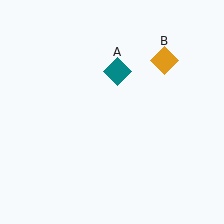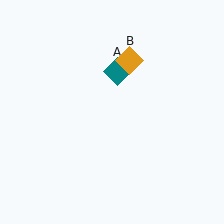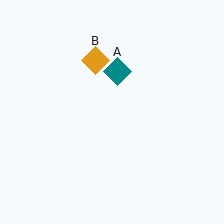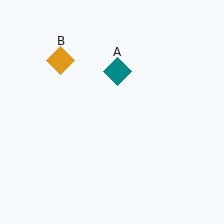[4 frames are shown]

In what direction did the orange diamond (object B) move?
The orange diamond (object B) moved left.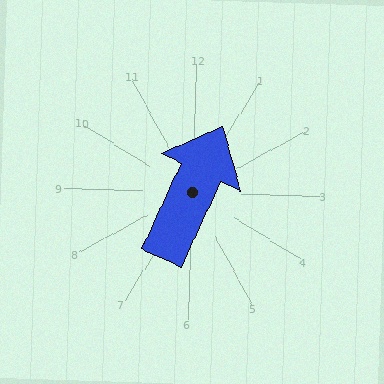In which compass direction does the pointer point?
Northeast.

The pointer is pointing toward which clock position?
Roughly 1 o'clock.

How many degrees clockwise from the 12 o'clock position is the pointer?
Approximately 23 degrees.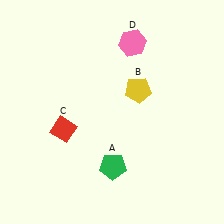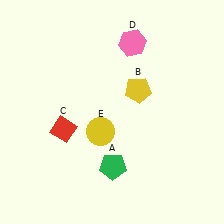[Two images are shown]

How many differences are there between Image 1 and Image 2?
There is 1 difference between the two images.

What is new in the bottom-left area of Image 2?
A yellow circle (E) was added in the bottom-left area of Image 2.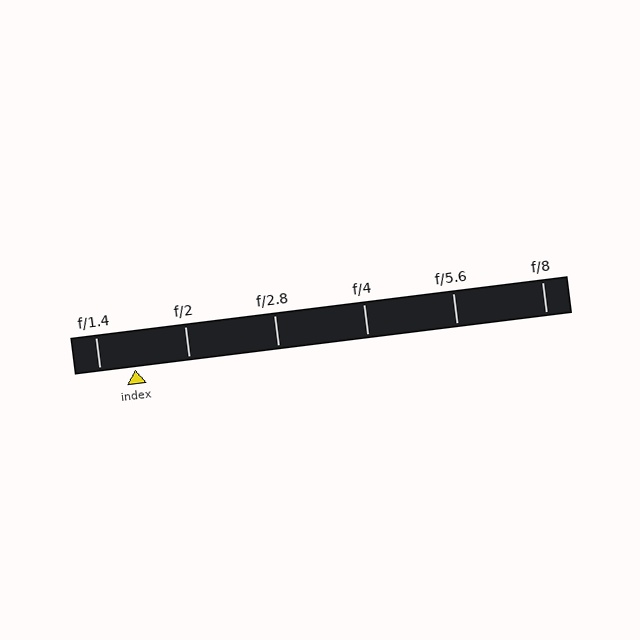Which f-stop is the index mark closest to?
The index mark is closest to f/1.4.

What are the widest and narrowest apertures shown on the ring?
The widest aperture shown is f/1.4 and the narrowest is f/8.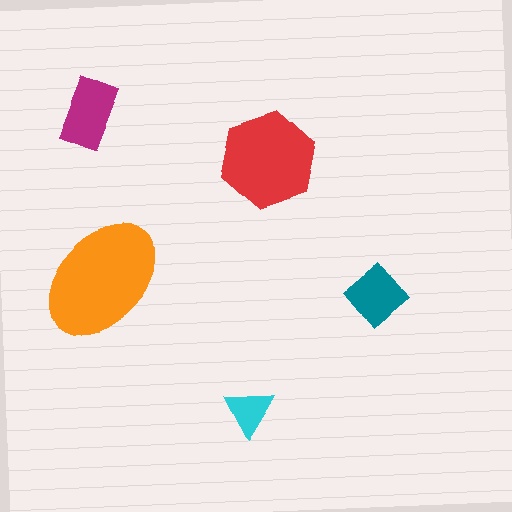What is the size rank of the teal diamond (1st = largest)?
4th.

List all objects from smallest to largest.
The cyan triangle, the teal diamond, the magenta rectangle, the red hexagon, the orange ellipse.